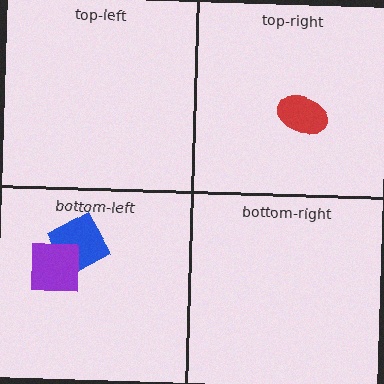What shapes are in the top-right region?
The red ellipse.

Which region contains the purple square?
The bottom-left region.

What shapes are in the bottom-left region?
The blue diamond, the purple square.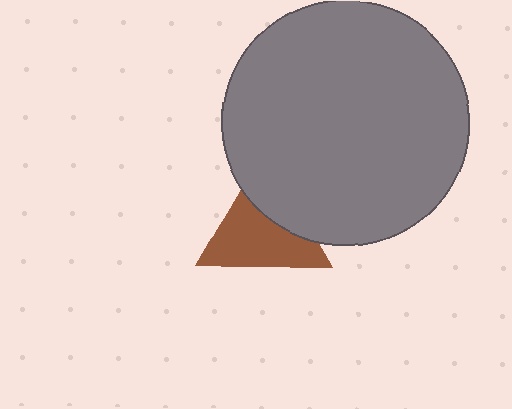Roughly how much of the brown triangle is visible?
About half of it is visible (roughly 65%).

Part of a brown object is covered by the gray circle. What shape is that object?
It is a triangle.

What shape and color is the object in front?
The object in front is a gray circle.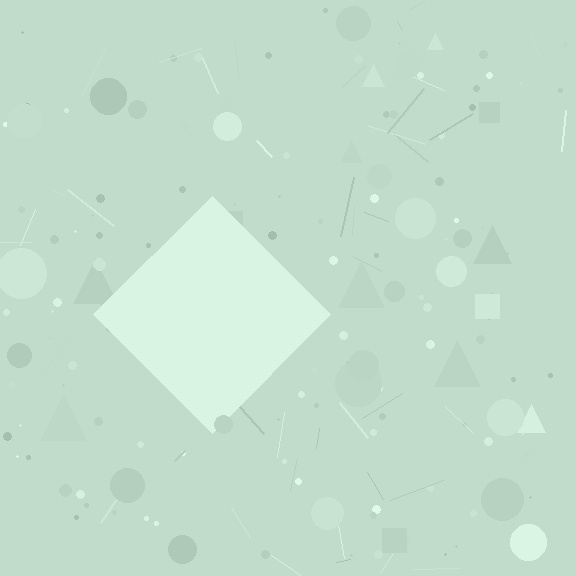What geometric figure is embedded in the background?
A diamond is embedded in the background.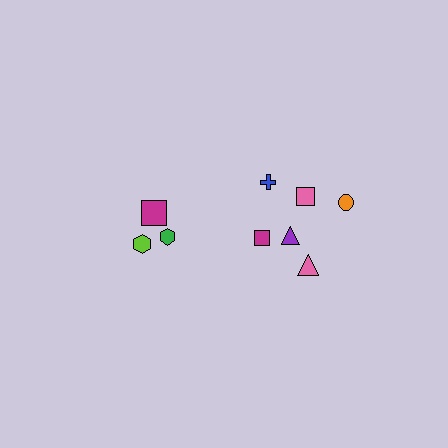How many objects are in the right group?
There are 6 objects.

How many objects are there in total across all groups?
There are 9 objects.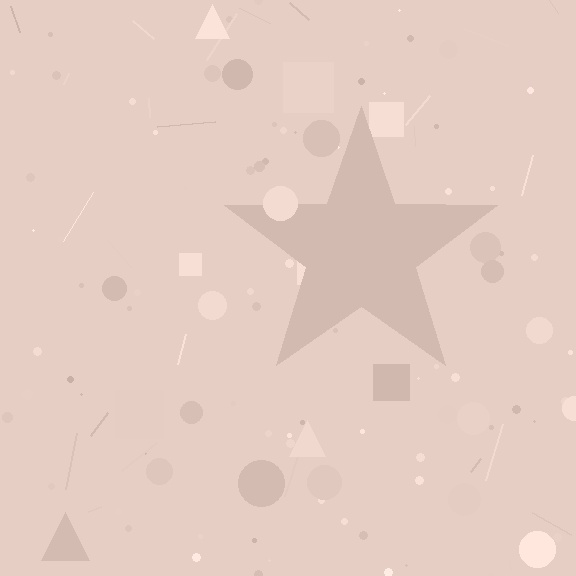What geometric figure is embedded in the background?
A star is embedded in the background.